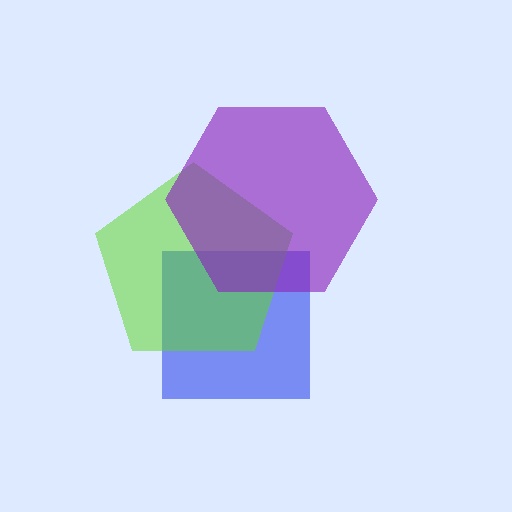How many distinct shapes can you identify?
There are 3 distinct shapes: a blue square, a lime pentagon, a purple hexagon.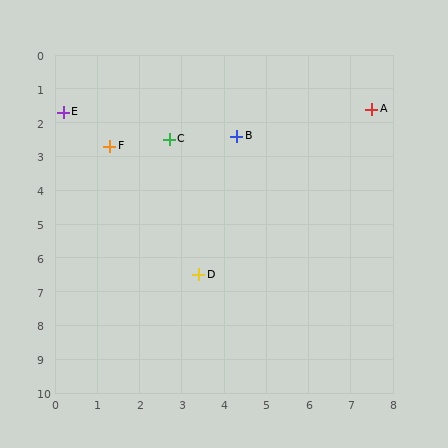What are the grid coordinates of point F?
Point F is at approximately (1.3, 2.7).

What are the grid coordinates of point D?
Point D is at approximately (3.4, 6.5).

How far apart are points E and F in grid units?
Points E and F are about 1.5 grid units apart.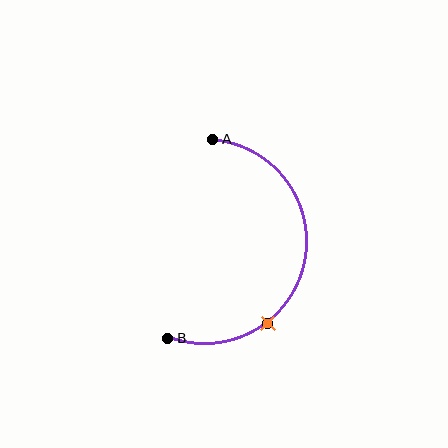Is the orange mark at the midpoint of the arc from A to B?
No. The orange mark lies on the arc but is closer to endpoint B. The arc midpoint would be at the point on the curve equidistant along the arc from both A and B.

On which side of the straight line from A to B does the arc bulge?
The arc bulges to the right of the straight line connecting A and B.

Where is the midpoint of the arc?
The arc midpoint is the point on the curve farthest from the straight line joining A and B. It sits to the right of that line.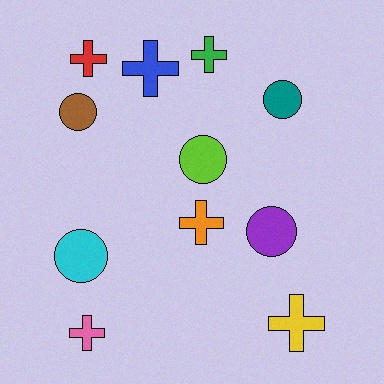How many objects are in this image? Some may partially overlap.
There are 11 objects.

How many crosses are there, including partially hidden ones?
There are 6 crosses.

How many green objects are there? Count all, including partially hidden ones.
There is 1 green object.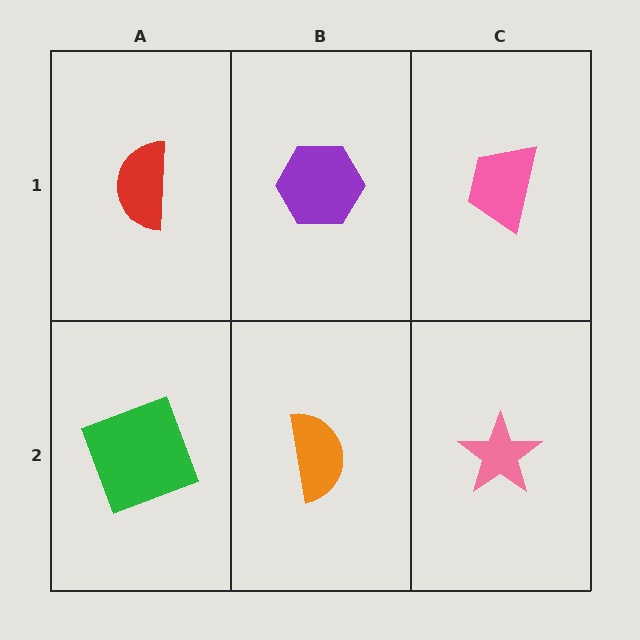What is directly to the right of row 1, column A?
A purple hexagon.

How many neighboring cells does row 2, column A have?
2.